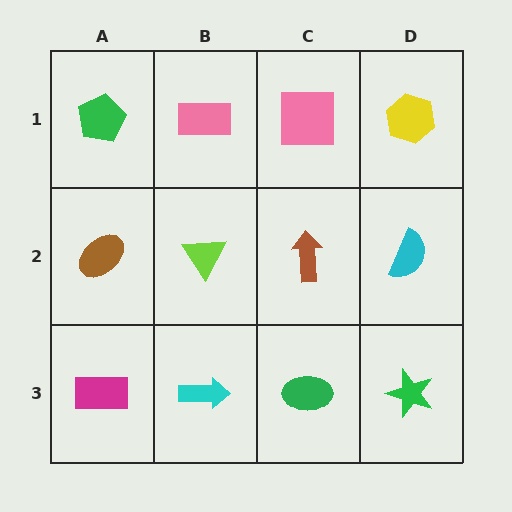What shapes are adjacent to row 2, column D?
A yellow hexagon (row 1, column D), a green star (row 3, column D), a brown arrow (row 2, column C).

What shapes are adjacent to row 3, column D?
A cyan semicircle (row 2, column D), a green ellipse (row 3, column C).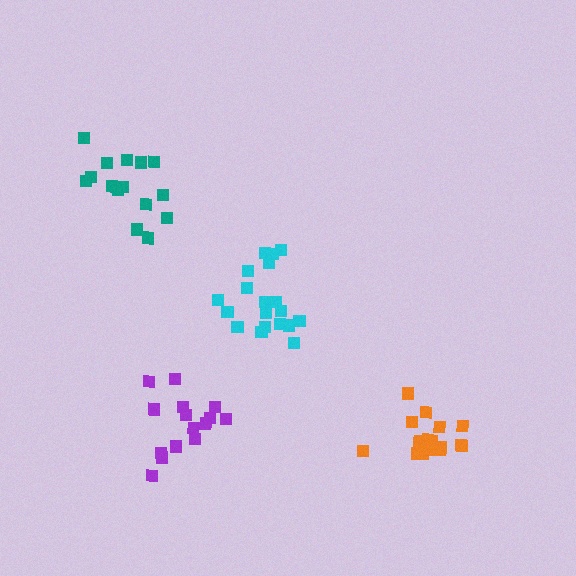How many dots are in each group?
Group 1: 16 dots, Group 2: 18 dots, Group 3: 19 dots, Group 4: 15 dots (68 total).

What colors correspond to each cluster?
The clusters are colored: teal, orange, cyan, purple.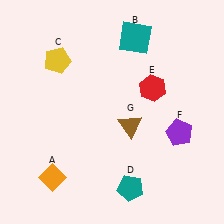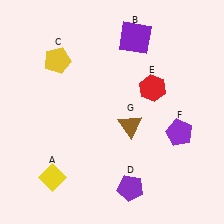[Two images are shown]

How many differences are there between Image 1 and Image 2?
There are 3 differences between the two images.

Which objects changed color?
A changed from orange to yellow. B changed from teal to purple. D changed from teal to purple.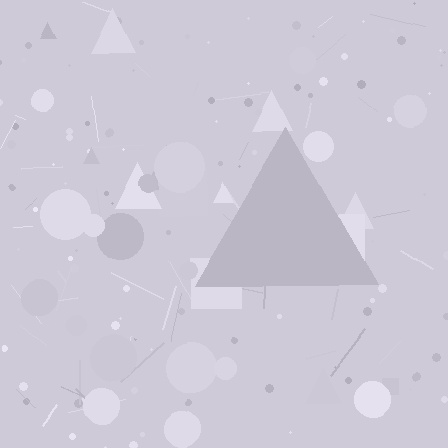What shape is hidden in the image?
A triangle is hidden in the image.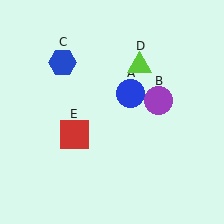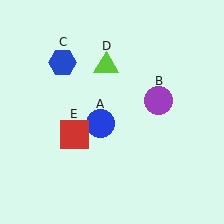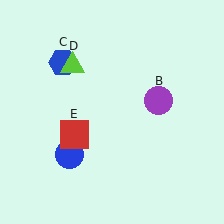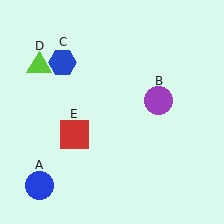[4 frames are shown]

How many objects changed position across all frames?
2 objects changed position: blue circle (object A), lime triangle (object D).